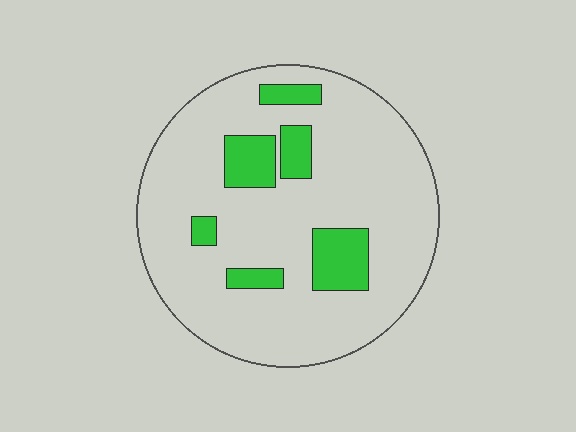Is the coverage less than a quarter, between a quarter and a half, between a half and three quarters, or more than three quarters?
Less than a quarter.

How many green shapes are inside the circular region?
6.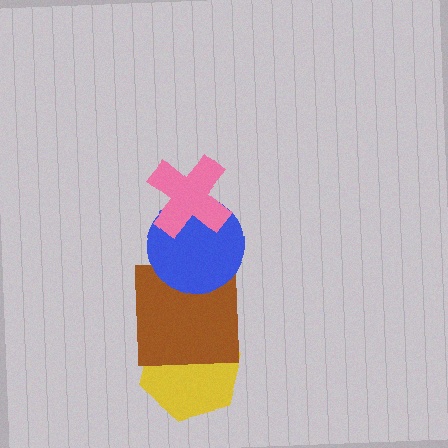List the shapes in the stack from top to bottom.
From top to bottom: the pink cross, the blue circle, the brown square, the yellow hexagon.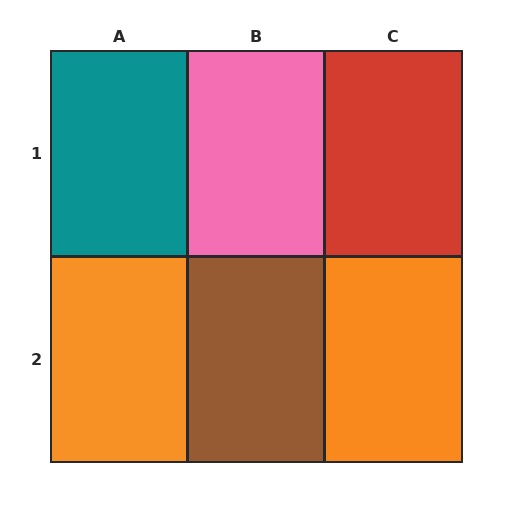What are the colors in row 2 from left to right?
Orange, brown, orange.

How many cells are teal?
1 cell is teal.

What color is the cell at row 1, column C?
Red.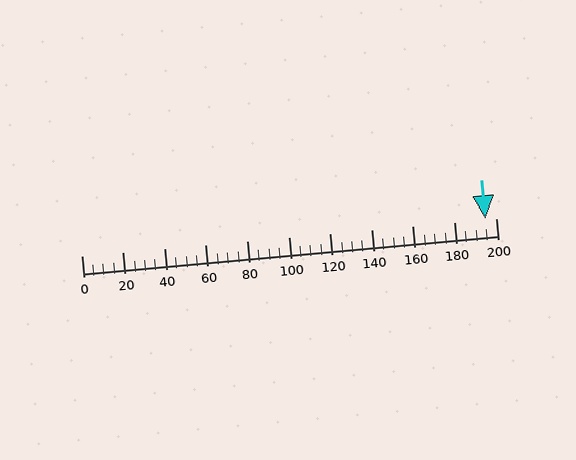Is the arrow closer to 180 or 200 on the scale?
The arrow is closer to 200.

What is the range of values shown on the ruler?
The ruler shows values from 0 to 200.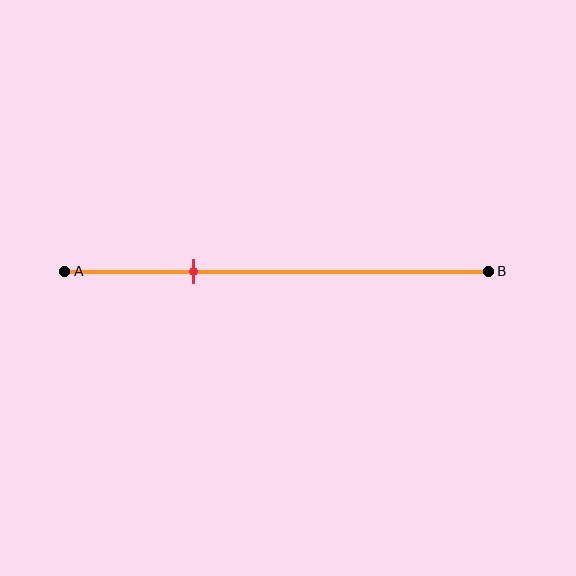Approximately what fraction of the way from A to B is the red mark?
The red mark is approximately 30% of the way from A to B.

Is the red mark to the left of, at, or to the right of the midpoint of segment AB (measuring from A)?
The red mark is to the left of the midpoint of segment AB.